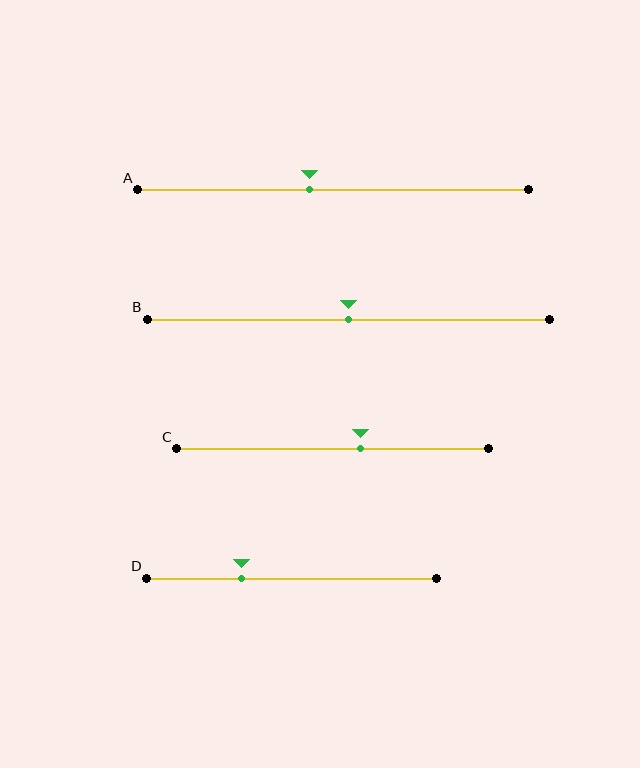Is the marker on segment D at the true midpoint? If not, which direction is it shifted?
No, the marker on segment D is shifted to the left by about 17% of the segment length.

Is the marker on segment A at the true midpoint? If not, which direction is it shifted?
No, the marker on segment A is shifted to the left by about 6% of the segment length.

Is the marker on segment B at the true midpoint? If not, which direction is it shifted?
Yes, the marker on segment B is at the true midpoint.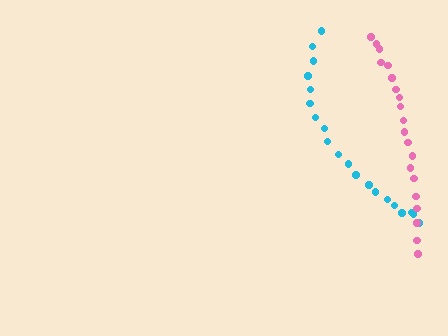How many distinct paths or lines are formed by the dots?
There are 2 distinct paths.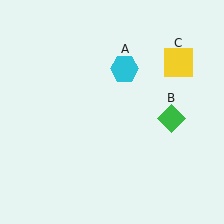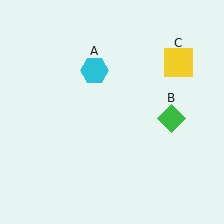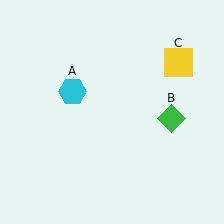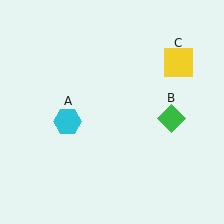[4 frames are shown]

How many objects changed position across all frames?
1 object changed position: cyan hexagon (object A).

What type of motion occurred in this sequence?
The cyan hexagon (object A) rotated counterclockwise around the center of the scene.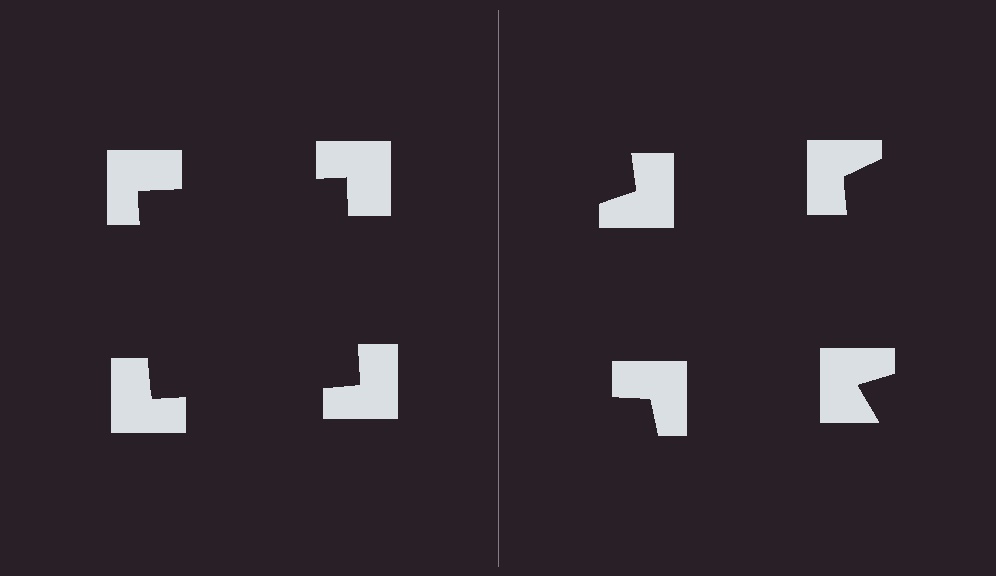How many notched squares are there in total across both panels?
8 — 4 on each side.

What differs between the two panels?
The notched squares are positioned identically on both sides; only the wedge orientations differ. On the left they align to a square; on the right they are misaligned.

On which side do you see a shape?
An illusory square appears on the left side. On the right side the wedge cuts are rotated, so no coherent shape forms.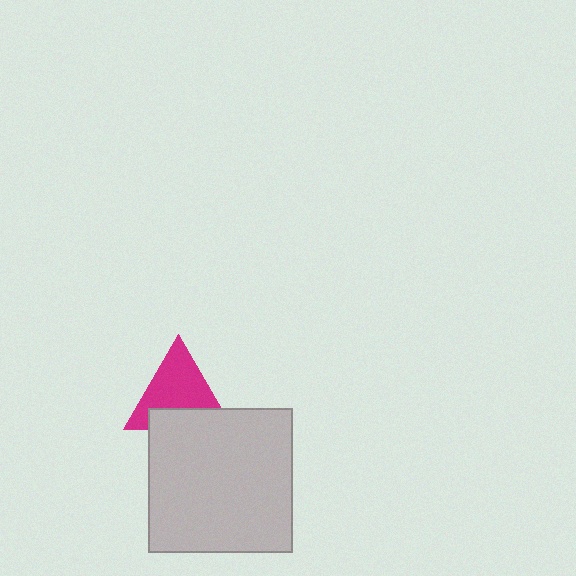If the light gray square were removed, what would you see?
You would see the complete magenta triangle.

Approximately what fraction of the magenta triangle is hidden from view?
Roughly 33% of the magenta triangle is hidden behind the light gray square.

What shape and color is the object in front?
The object in front is a light gray square.